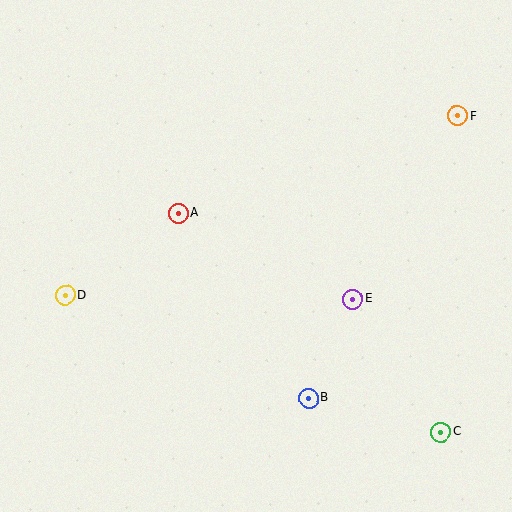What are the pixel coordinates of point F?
Point F is at (457, 116).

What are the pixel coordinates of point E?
Point E is at (353, 299).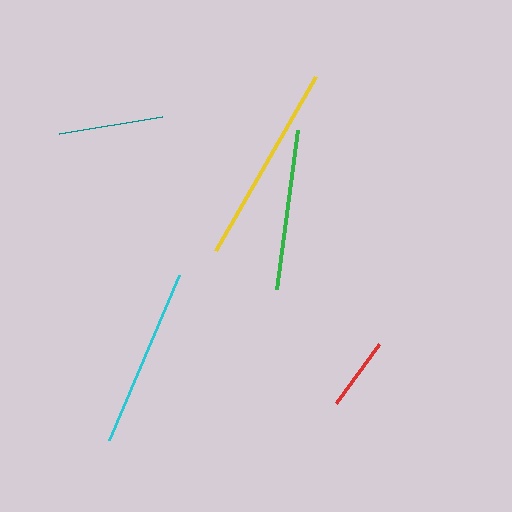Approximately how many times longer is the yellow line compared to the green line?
The yellow line is approximately 1.3 times the length of the green line.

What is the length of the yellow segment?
The yellow segment is approximately 200 pixels long.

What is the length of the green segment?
The green segment is approximately 160 pixels long.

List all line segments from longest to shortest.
From longest to shortest: yellow, cyan, green, teal, red.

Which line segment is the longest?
The yellow line is the longest at approximately 200 pixels.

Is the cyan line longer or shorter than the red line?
The cyan line is longer than the red line.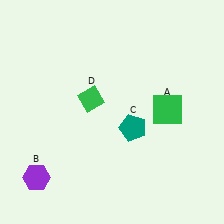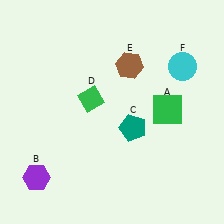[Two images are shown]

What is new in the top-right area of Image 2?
A cyan circle (F) was added in the top-right area of Image 2.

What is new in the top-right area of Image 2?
A brown hexagon (E) was added in the top-right area of Image 2.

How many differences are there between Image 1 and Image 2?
There are 2 differences between the two images.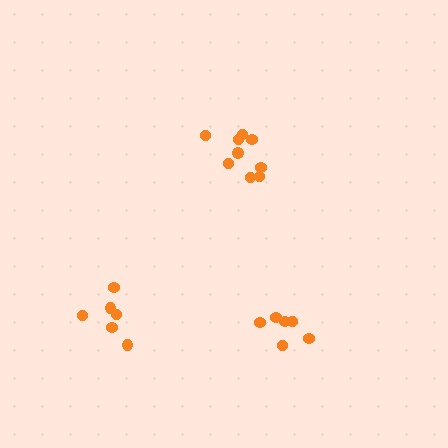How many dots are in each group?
Group 1: 9 dots, Group 2: 6 dots, Group 3: 6 dots (21 total).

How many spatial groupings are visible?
There are 3 spatial groupings.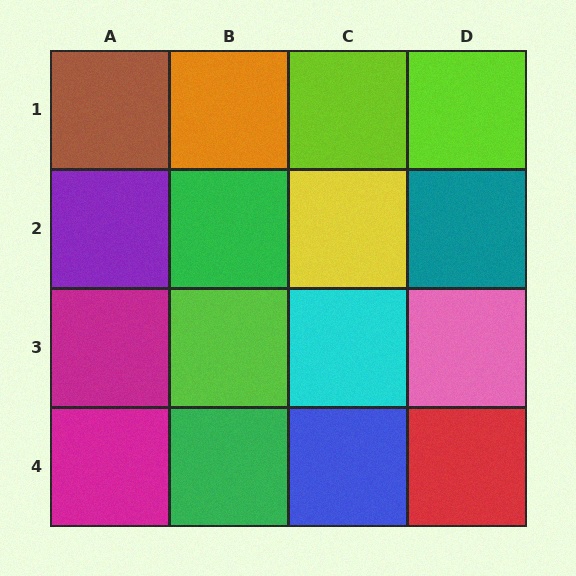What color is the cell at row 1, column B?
Orange.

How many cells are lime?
3 cells are lime.